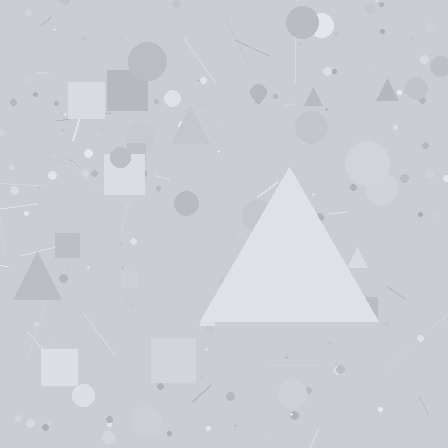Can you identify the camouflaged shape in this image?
The camouflaged shape is a triangle.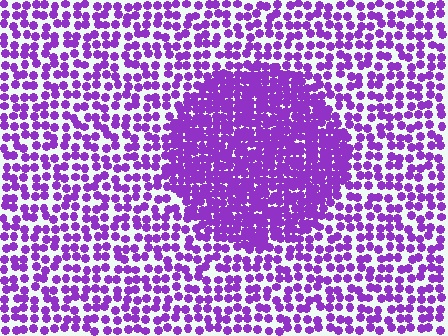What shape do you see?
I see a circle.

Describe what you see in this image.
The image contains small purple elements arranged at two different densities. A circle-shaped region is visible where the elements are more densely packed than the surrounding area.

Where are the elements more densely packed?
The elements are more densely packed inside the circle boundary.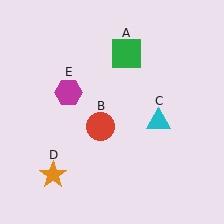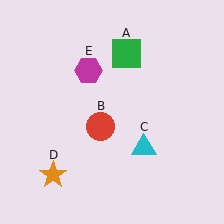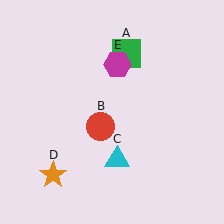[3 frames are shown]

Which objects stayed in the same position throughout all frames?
Green square (object A) and red circle (object B) and orange star (object D) remained stationary.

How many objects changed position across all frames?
2 objects changed position: cyan triangle (object C), magenta hexagon (object E).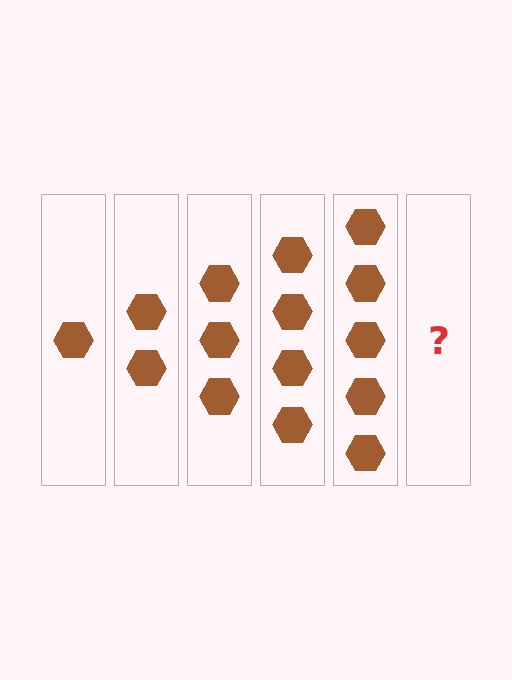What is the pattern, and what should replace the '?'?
The pattern is that each step adds one more hexagon. The '?' should be 6 hexagons.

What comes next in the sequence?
The next element should be 6 hexagons.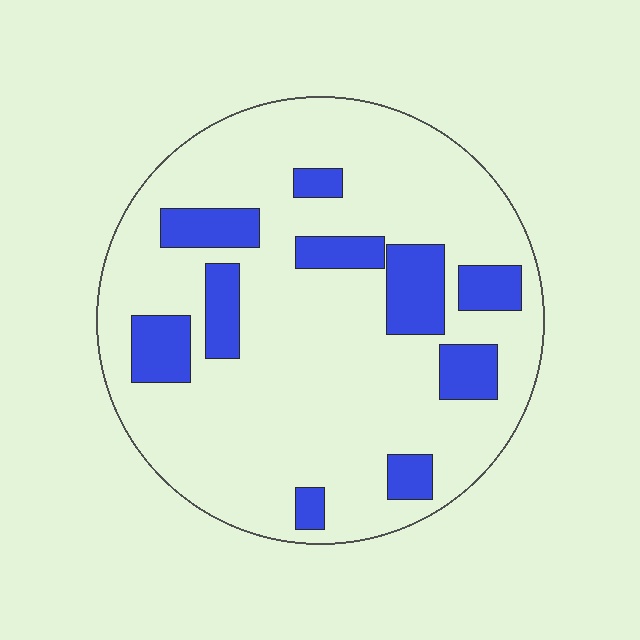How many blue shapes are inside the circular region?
10.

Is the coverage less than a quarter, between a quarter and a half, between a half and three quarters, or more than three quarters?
Less than a quarter.